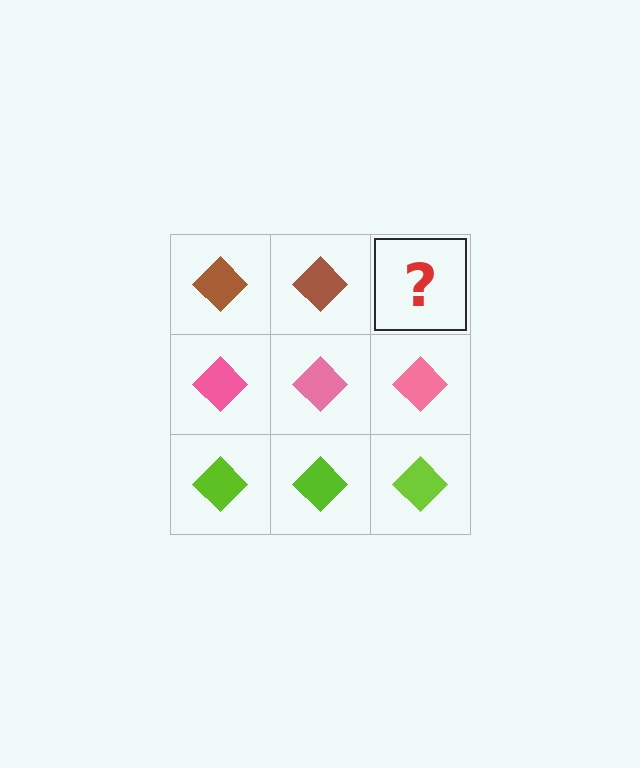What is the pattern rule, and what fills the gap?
The rule is that each row has a consistent color. The gap should be filled with a brown diamond.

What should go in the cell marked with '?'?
The missing cell should contain a brown diamond.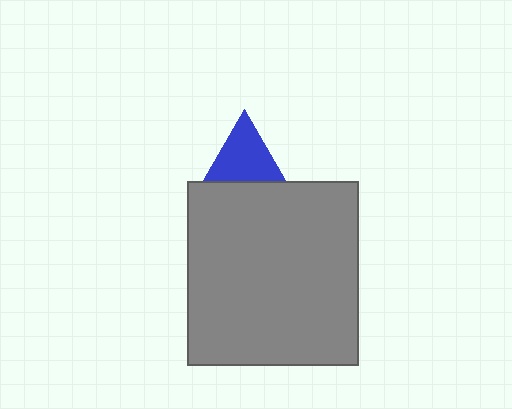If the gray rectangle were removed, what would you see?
You would see the complete blue triangle.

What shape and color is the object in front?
The object in front is a gray rectangle.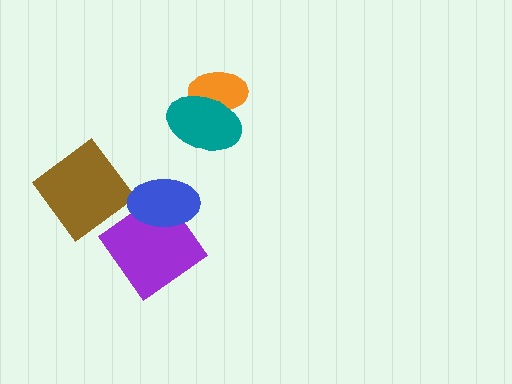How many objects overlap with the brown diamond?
0 objects overlap with the brown diamond.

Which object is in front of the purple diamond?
The blue ellipse is in front of the purple diamond.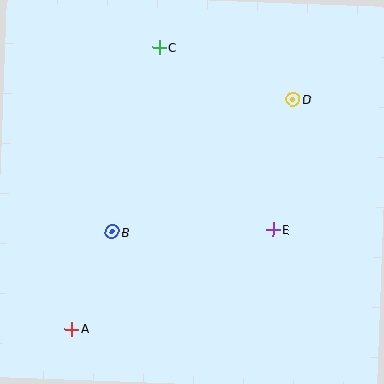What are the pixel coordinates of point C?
Point C is at (159, 47).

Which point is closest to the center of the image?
Point E at (273, 230) is closest to the center.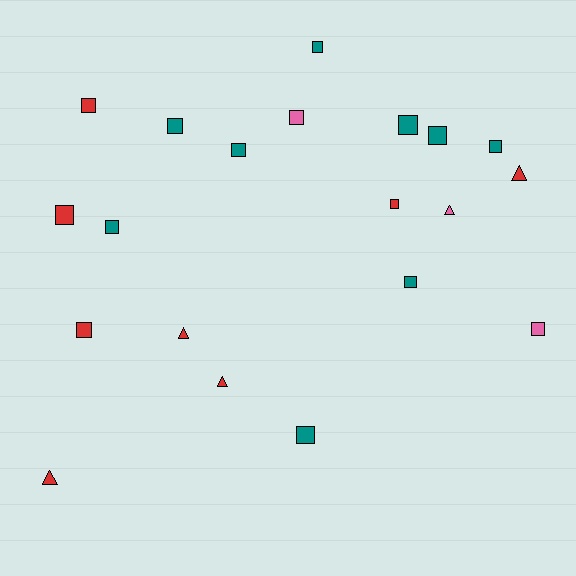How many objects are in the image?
There are 20 objects.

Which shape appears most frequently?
Square, with 15 objects.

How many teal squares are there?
There are 9 teal squares.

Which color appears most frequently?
Teal, with 9 objects.